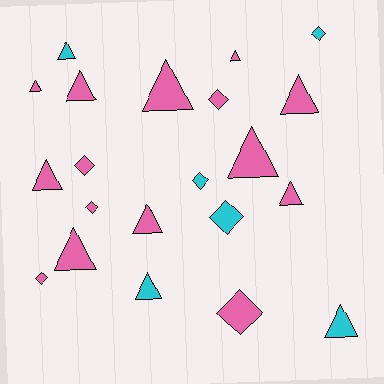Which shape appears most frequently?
Triangle, with 13 objects.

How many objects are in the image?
There are 21 objects.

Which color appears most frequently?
Pink, with 15 objects.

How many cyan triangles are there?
There are 3 cyan triangles.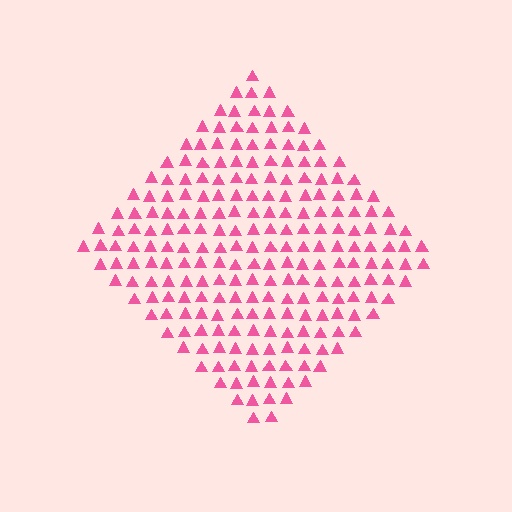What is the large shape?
The large shape is a diamond.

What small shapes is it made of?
It is made of small triangles.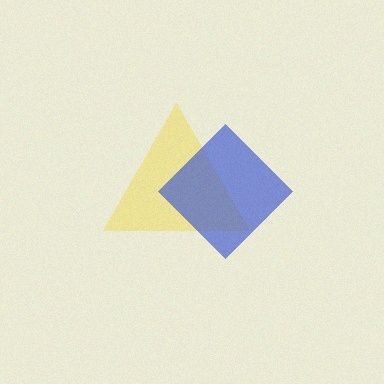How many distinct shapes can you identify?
There are 2 distinct shapes: a yellow triangle, a blue diamond.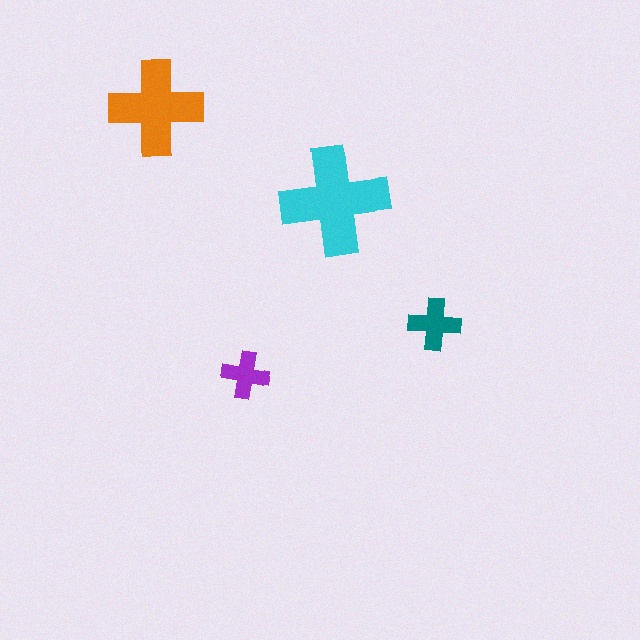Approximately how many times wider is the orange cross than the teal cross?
About 2 times wider.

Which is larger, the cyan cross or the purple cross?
The cyan one.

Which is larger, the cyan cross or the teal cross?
The cyan one.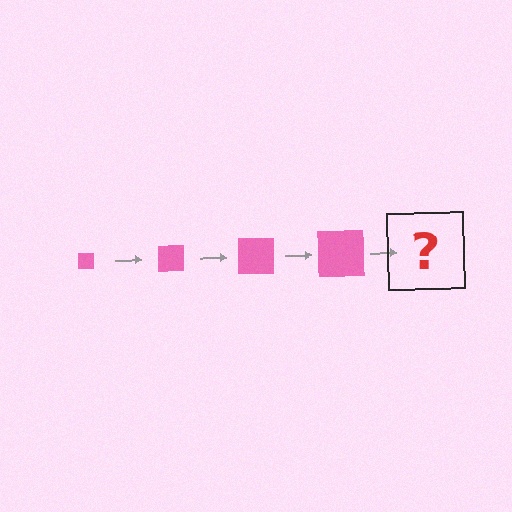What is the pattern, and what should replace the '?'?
The pattern is that the square gets progressively larger each step. The '?' should be a pink square, larger than the previous one.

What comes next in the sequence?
The next element should be a pink square, larger than the previous one.